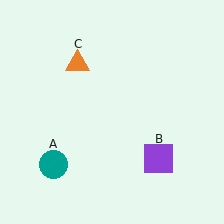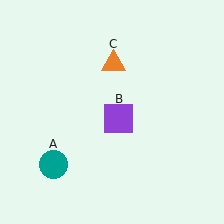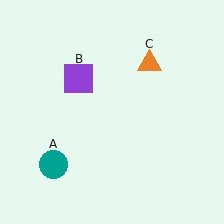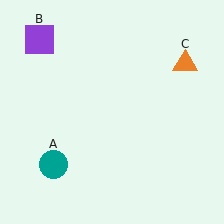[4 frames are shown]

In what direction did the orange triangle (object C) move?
The orange triangle (object C) moved right.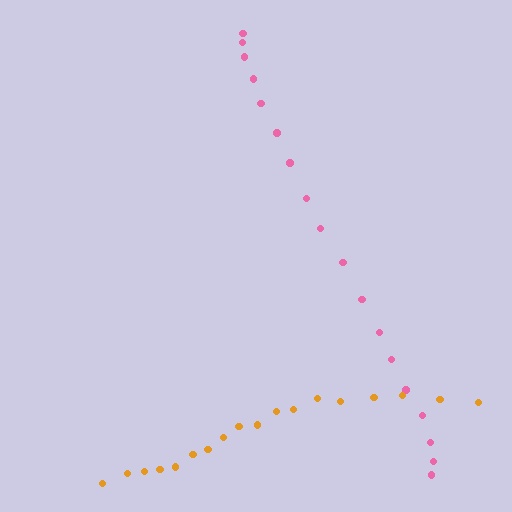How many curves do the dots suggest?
There are 2 distinct paths.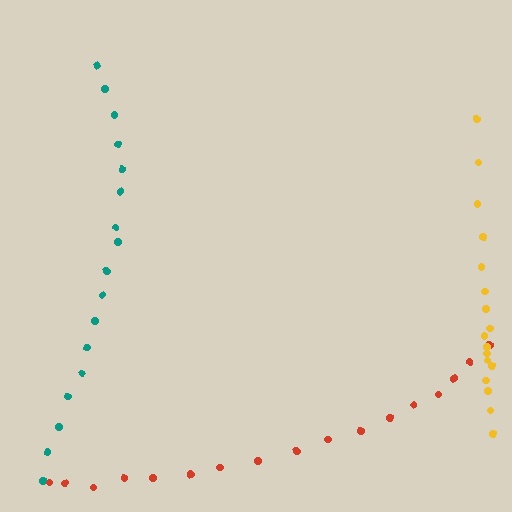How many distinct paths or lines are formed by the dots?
There are 3 distinct paths.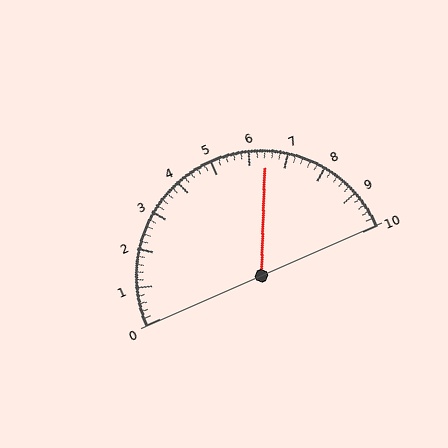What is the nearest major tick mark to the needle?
The nearest major tick mark is 6.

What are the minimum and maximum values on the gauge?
The gauge ranges from 0 to 10.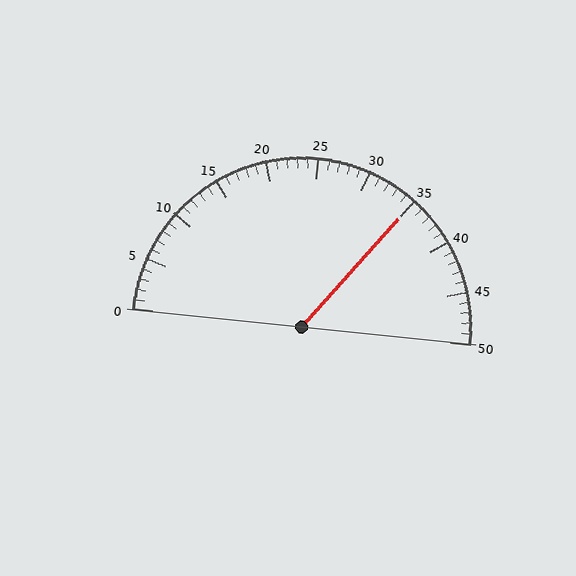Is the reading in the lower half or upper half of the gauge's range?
The reading is in the upper half of the range (0 to 50).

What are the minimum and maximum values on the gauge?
The gauge ranges from 0 to 50.